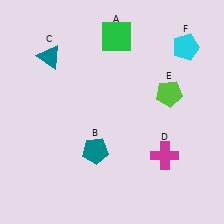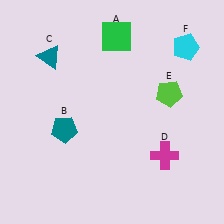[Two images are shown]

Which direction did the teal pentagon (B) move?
The teal pentagon (B) moved left.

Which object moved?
The teal pentagon (B) moved left.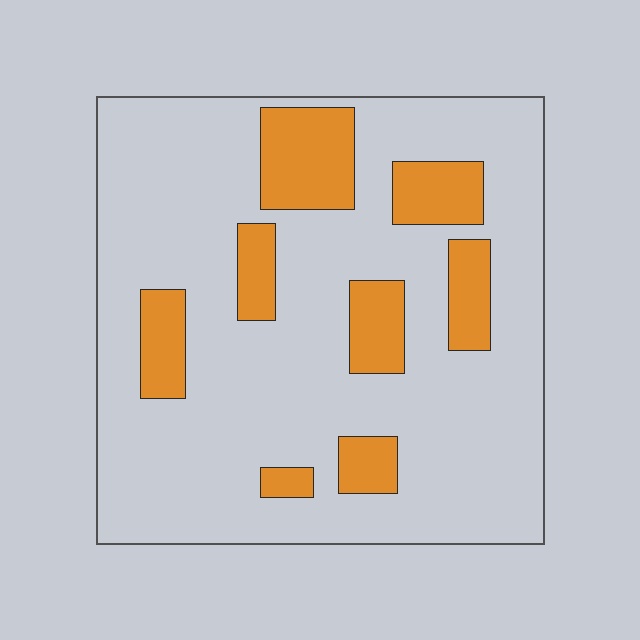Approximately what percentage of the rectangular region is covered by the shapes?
Approximately 20%.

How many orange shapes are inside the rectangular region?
8.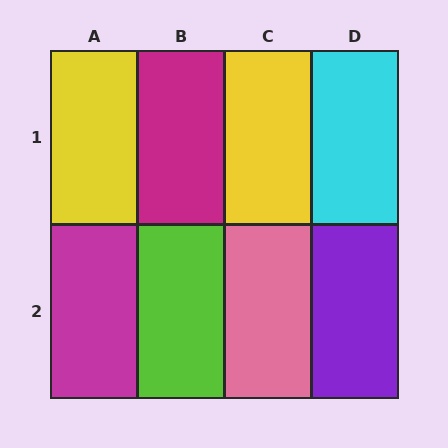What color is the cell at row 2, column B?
Lime.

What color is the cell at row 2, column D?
Purple.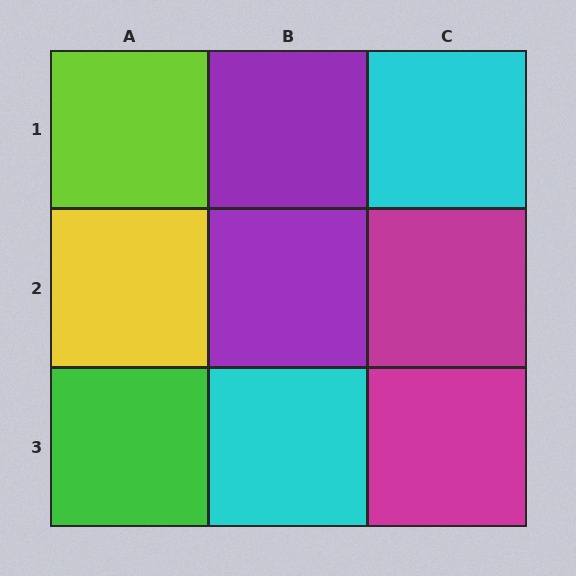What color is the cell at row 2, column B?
Purple.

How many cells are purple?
2 cells are purple.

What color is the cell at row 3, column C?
Magenta.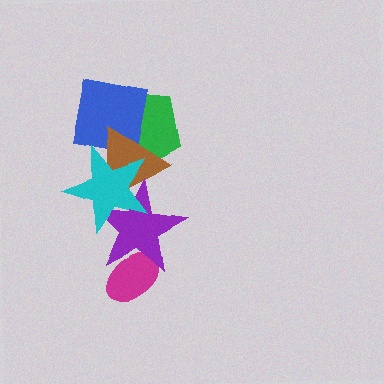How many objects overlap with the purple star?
3 objects overlap with the purple star.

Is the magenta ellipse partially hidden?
Yes, it is partially covered by another shape.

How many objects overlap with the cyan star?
4 objects overlap with the cyan star.